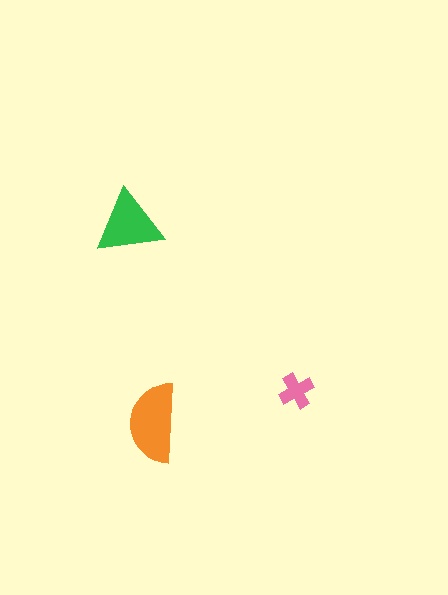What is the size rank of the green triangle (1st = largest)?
2nd.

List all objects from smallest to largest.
The pink cross, the green triangle, the orange semicircle.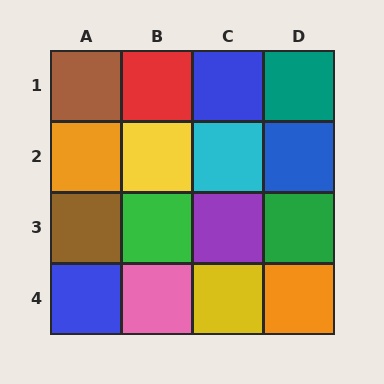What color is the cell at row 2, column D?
Blue.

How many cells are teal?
1 cell is teal.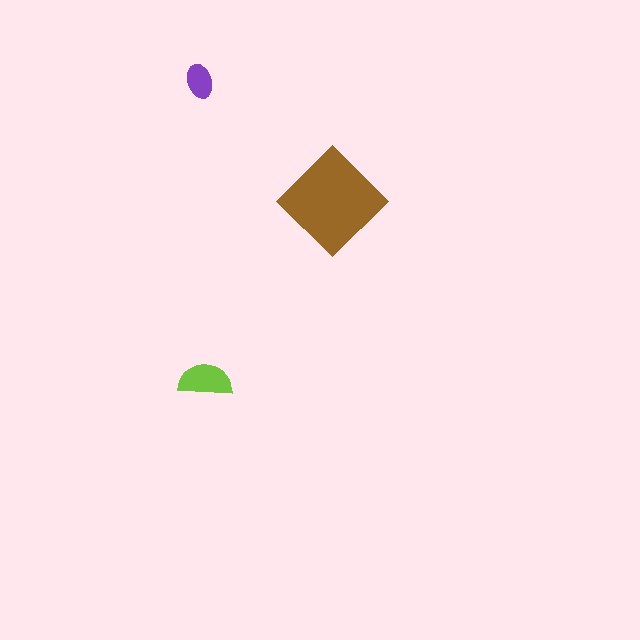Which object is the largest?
The brown diamond.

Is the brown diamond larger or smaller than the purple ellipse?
Larger.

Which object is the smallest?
The purple ellipse.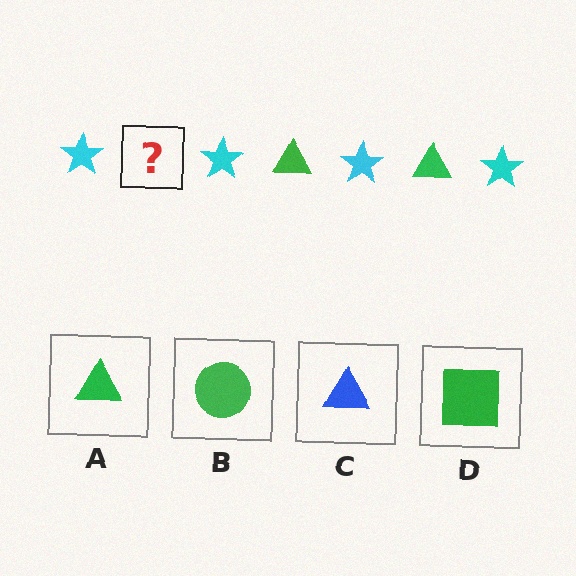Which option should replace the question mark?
Option A.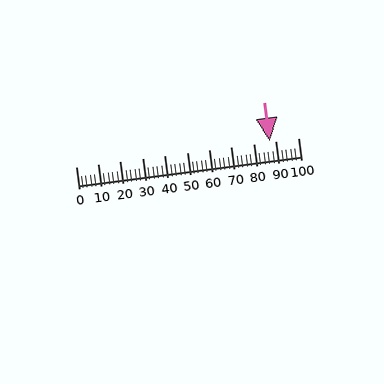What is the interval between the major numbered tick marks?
The major tick marks are spaced 10 units apart.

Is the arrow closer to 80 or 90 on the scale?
The arrow is closer to 90.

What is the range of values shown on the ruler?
The ruler shows values from 0 to 100.